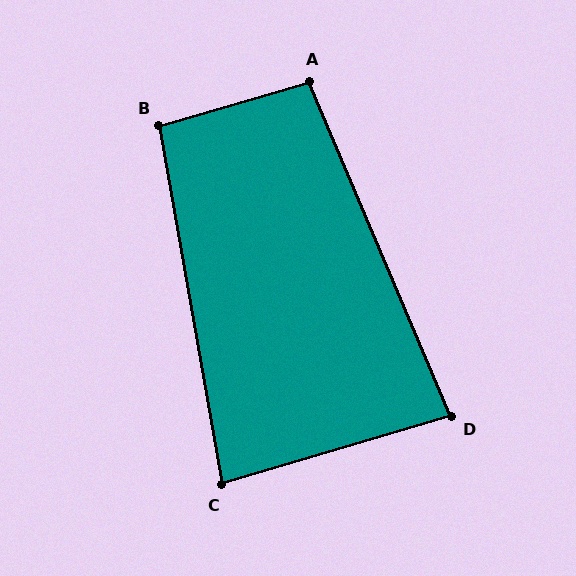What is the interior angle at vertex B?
Approximately 96 degrees (obtuse).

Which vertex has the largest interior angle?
A, at approximately 97 degrees.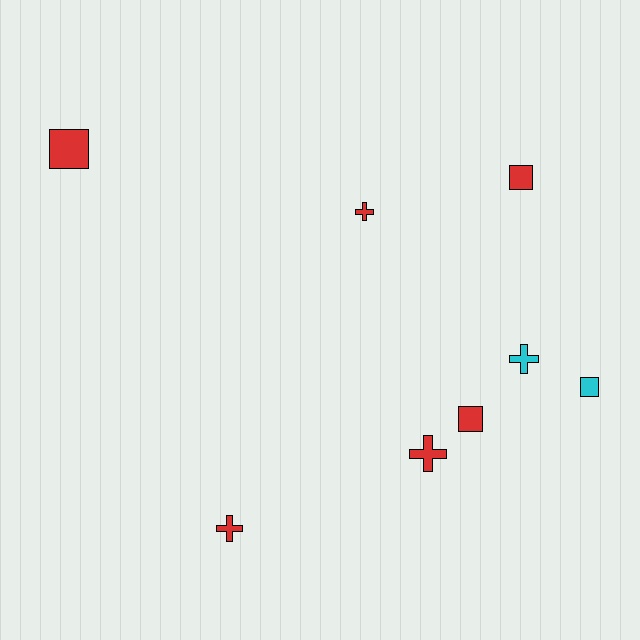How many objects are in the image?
There are 8 objects.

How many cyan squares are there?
There is 1 cyan square.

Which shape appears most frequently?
Cross, with 4 objects.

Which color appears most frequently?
Red, with 6 objects.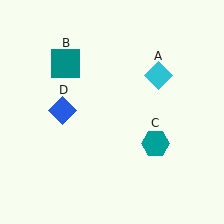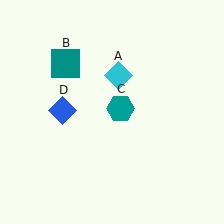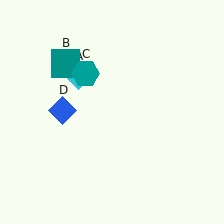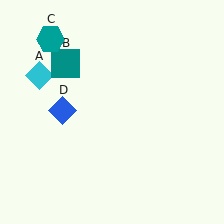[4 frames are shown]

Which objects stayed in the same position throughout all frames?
Teal square (object B) and blue diamond (object D) remained stationary.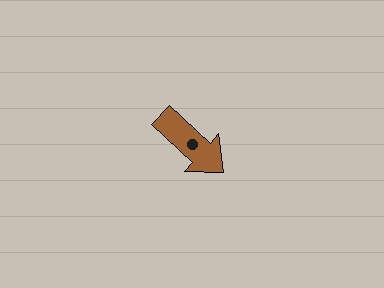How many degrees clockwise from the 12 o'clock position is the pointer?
Approximately 132 degrees.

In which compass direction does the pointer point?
Southeast.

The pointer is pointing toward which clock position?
Roughly 4 o'clock.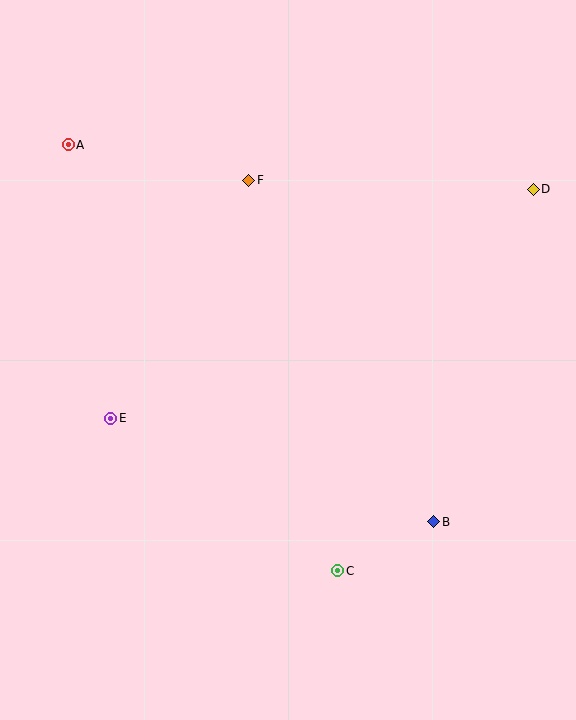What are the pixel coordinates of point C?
Point C is at (338, 571).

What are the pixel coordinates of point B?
Point B is at (434, 522).